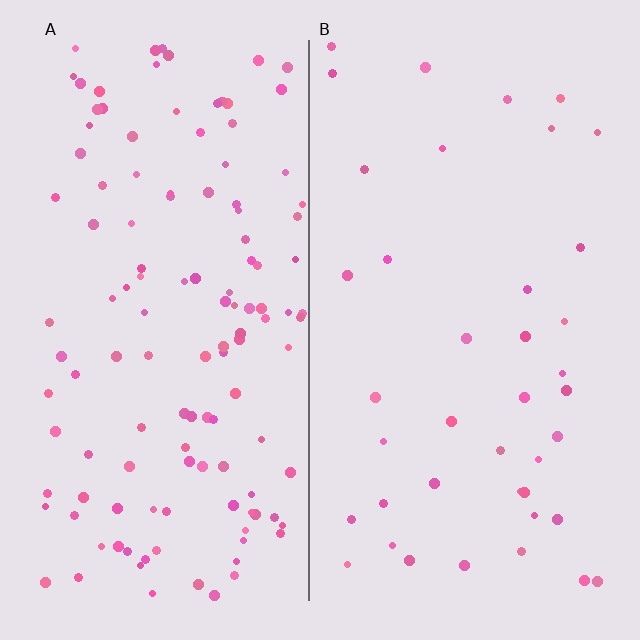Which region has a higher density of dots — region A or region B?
A (the left).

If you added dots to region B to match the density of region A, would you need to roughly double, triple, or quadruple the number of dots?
Approximately triple.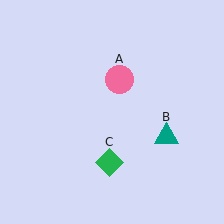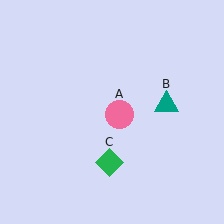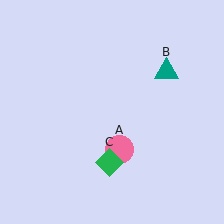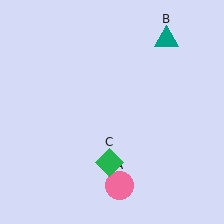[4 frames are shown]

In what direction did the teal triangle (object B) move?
The teal triangle (object B) moved up.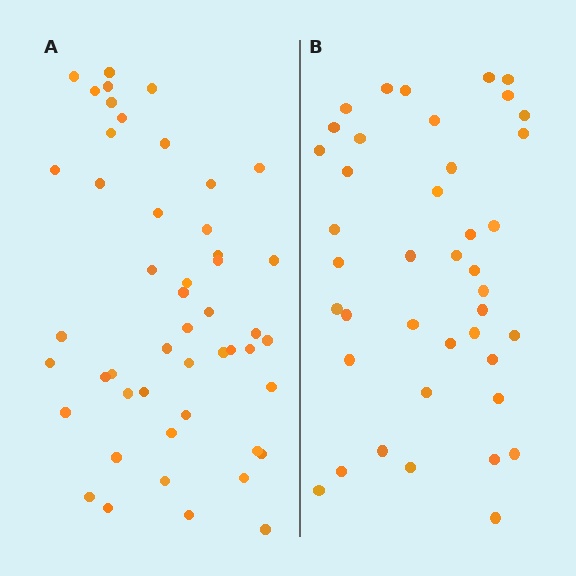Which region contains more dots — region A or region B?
Region A (the left region) has more dots.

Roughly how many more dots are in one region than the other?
Region A has roughly 8 or so more dots than region B.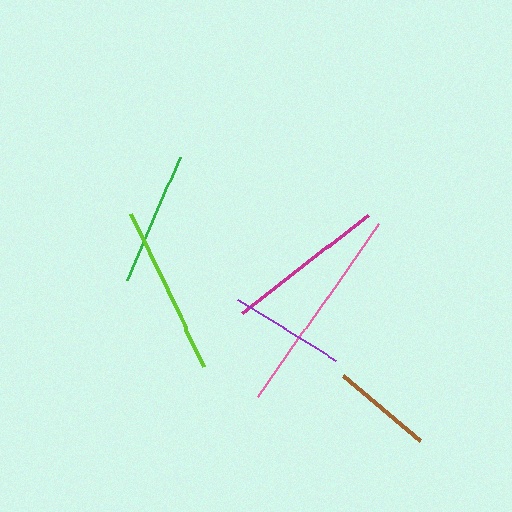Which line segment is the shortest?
The brown line is the shortest at approximately 101 pixels.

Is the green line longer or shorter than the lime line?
The lime line is longer than the green line.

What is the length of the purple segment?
The purple segment is approximately 116 pixels long.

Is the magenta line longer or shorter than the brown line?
The magenta line is longer than the brown line.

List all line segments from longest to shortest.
From longest to shortest: pink, lime, magenta, green, purple, brown.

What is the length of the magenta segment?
The magenta segment is approximately 160 pixels long.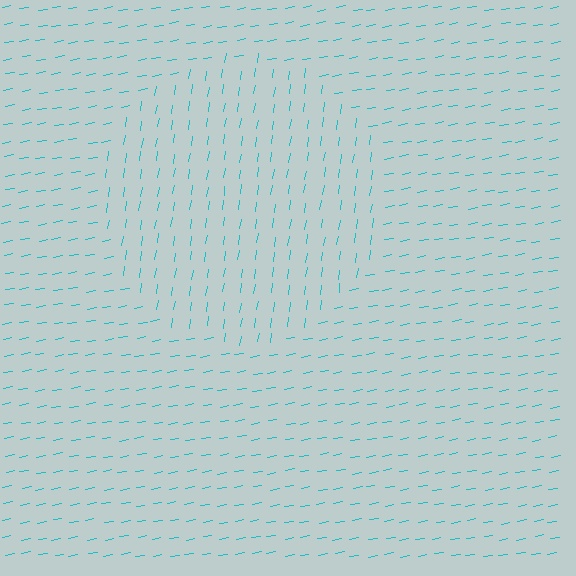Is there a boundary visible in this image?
Yes, there is a texture boundary formed by a change in line orientation.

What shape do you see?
I see a circle.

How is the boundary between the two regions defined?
The boundary is defined purely by a change in line orientation (approximately 71 degrees difference). All lines are the same color and thickness.